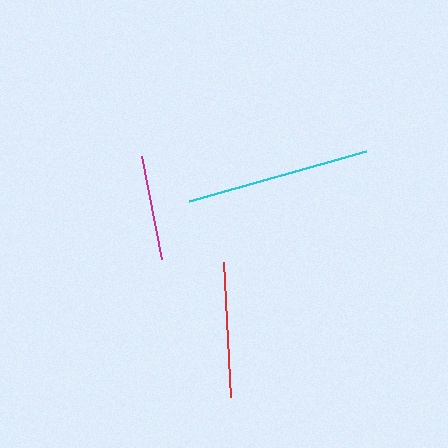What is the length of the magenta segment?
The magenta segment is approximately 105 pixels long.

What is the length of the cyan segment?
The cyan segment is approximately 184 pixels long.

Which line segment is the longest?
The cyan line is the longest at approximately 184 pixels.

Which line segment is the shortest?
The magenta line is the shortest at approximately 105 pixels.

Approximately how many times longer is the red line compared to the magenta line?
The red line is approximately 1.3 times the length of the magenta line.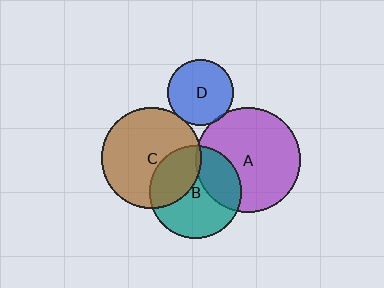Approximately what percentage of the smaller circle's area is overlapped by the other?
Approximately 35%.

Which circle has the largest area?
Circle A (purple).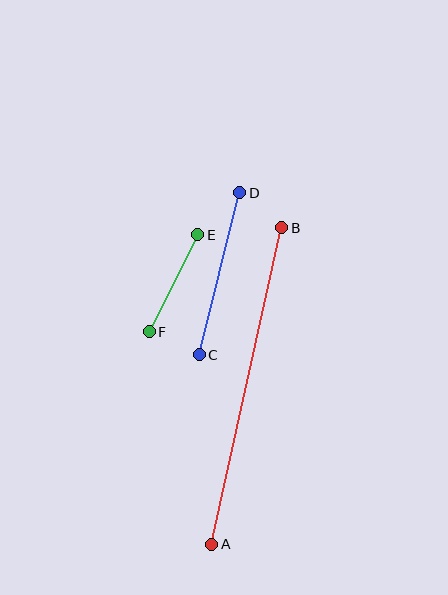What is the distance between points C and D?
The distance is approximately 167 pixels.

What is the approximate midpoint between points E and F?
The midpoint is at approximately (173, 283) pixels.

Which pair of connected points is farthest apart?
Points A and B are farthest apart.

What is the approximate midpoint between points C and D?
The midpoint is at approximately (219, 274) pixels.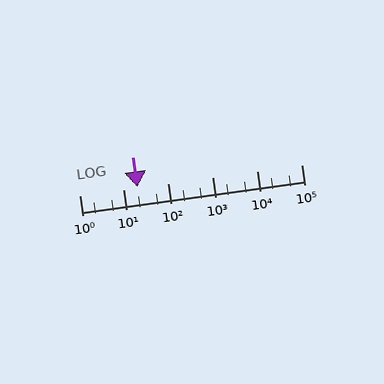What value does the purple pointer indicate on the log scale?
The pointer indicates approximately 20.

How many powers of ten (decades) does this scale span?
The scale spans 5 decades, from 1 to 100000.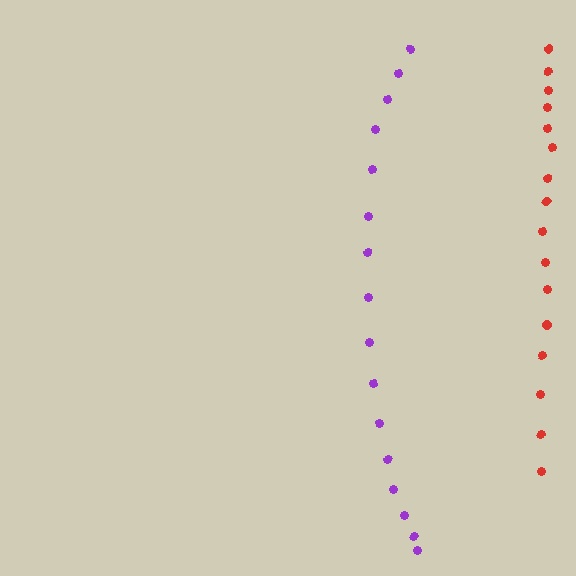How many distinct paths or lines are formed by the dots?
There are 2 distinct paths.